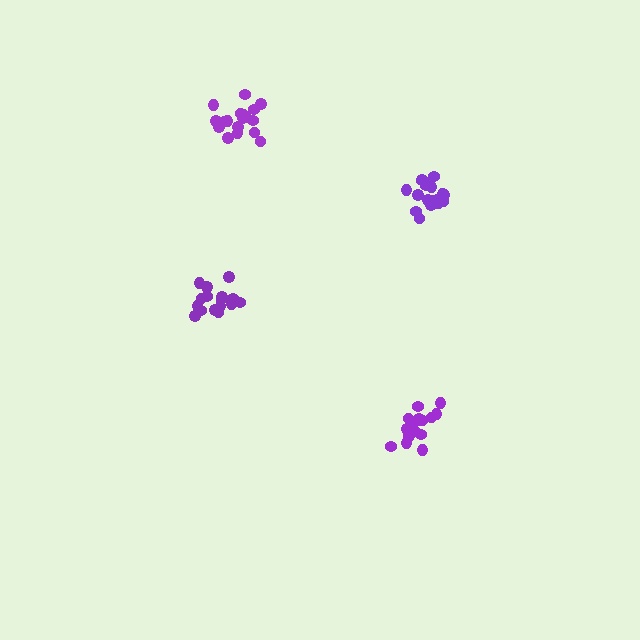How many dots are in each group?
Group 1: 16 dots, Group 2: 18 dots, Group 3: 18 dots, Group 4: 17 dots (69 total).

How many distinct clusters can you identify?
There are 4 distinct clusters.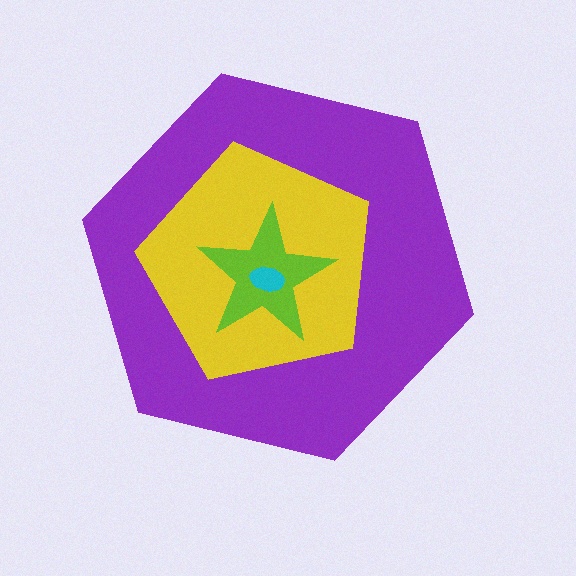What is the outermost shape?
The purple hexagon.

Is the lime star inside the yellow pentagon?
Yes.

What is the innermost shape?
The cyan ellipse.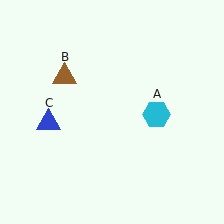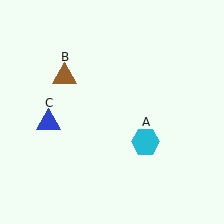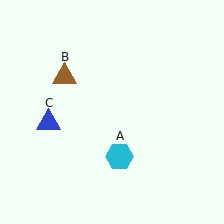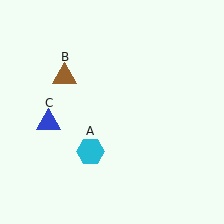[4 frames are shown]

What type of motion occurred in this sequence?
The cyan hexagon (object A) rotated clockwise around the center of the scene.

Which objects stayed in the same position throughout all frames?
Brown triangle (object B) and blue triangle (object C) remained stationary.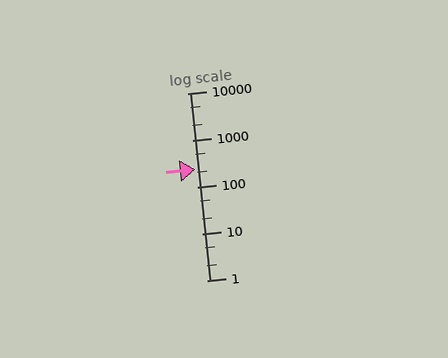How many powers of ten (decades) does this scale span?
The scale spans 4 decades, from 1 to 10000.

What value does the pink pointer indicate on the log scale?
The pointer indicates approximately 240.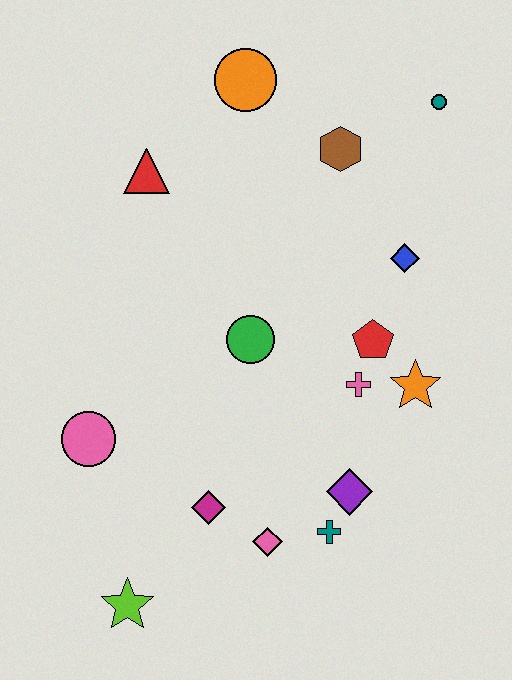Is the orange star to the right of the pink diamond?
Yes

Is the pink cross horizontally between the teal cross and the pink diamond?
No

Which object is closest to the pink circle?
The magenta diamond is closest to the pink circle.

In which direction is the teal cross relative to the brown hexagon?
The teal cross is below the brown hexagon.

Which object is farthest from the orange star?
The lime star is farthest from the orange star.